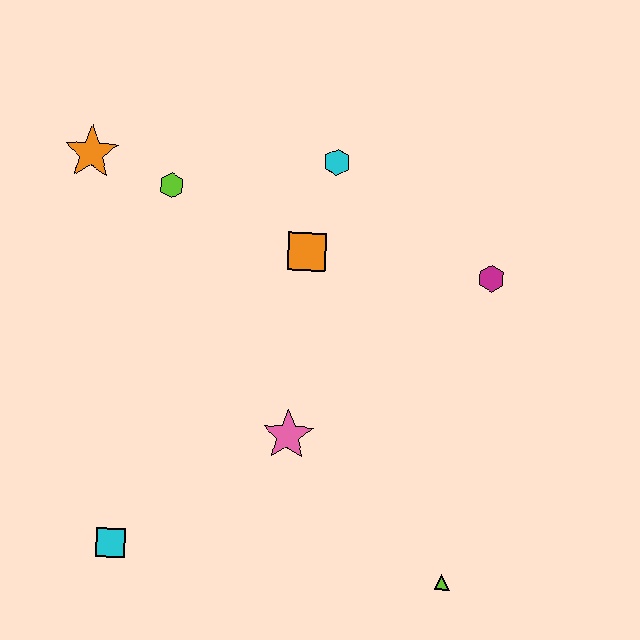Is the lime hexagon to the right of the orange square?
No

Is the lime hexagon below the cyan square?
No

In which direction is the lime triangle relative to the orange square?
The lime triangle is below the orange square.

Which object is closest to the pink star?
The orange square is closest to the pink star.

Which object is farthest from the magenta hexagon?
The cyan square is farthest from the magenta hexagon.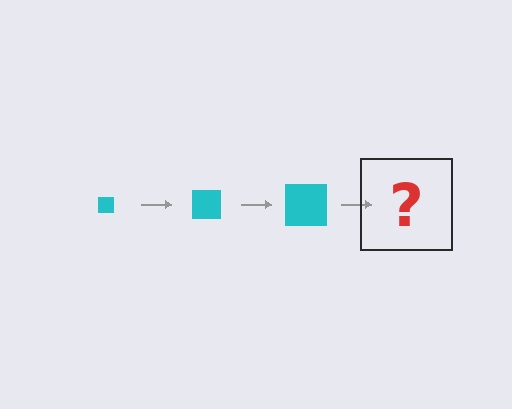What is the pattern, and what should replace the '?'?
The pattern is that the square gets progressively larger each step. The '?' should be a cyan square, larger than the previous one.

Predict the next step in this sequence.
The next step is a cyan square, larger than the previous one.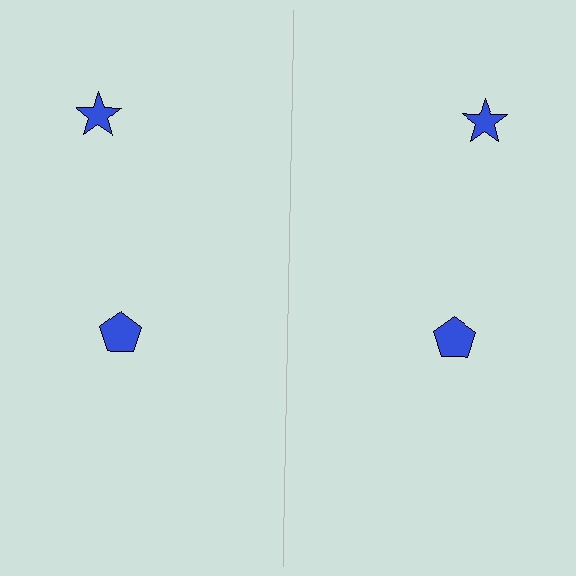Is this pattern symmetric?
Yes, this pattern has bilateral (reflection) symmetry.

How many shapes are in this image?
There are 4 shapes in this image.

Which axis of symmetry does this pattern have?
The pattern has a vertical axis of symmetry running through the center of the image.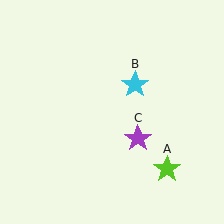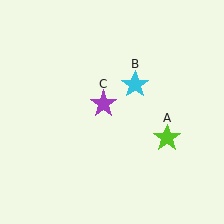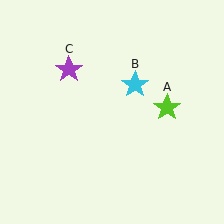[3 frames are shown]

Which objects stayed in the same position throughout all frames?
Cyan star (object B) remained stationary.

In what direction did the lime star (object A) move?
The lime star (object A) moved up.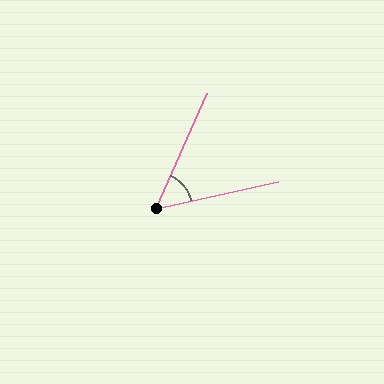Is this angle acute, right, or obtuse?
It is acute.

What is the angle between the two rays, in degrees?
Approximately 54 degrees.